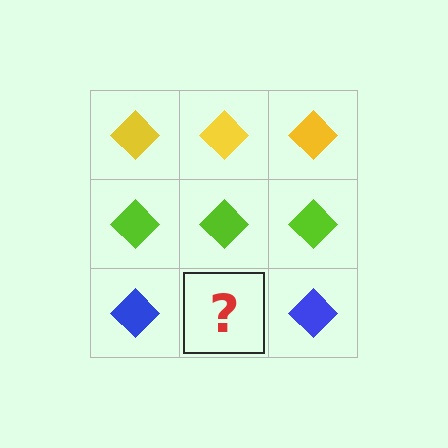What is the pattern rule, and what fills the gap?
The rule is that each row has a consistent color. The gap should be filled with a blue diamond.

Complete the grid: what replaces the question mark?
The question mark should be replaced with a blue diamond.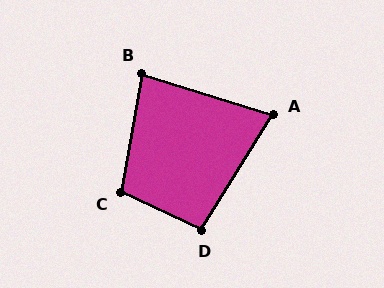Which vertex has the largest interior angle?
C, at approximately 105 degrees.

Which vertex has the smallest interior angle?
A, at approximately 75 degrees.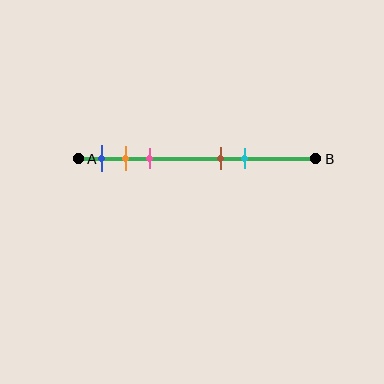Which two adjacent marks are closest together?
The orange and pink marks are the closest adjacent pair.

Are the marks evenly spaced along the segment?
No, the marks are not evenly spaced.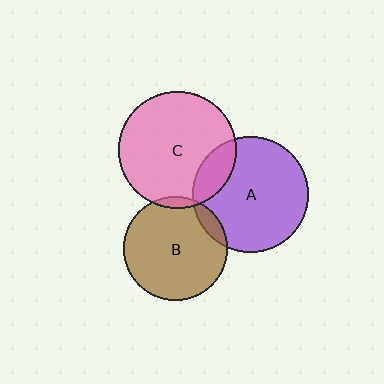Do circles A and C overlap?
Yes.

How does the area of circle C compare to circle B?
Approximately 1.3 times.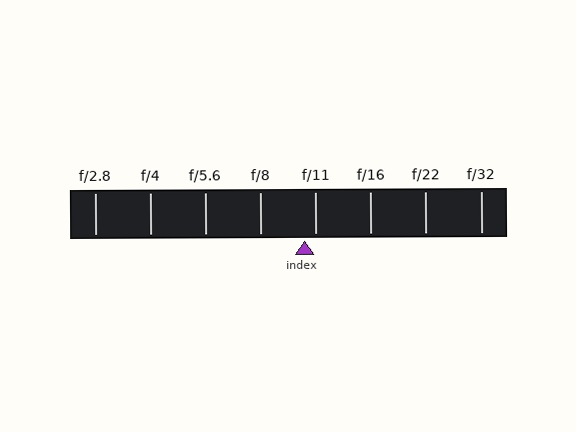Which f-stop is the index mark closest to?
The index mark is closest to f/11.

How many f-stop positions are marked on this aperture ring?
There are 8 f-stop positions marked.